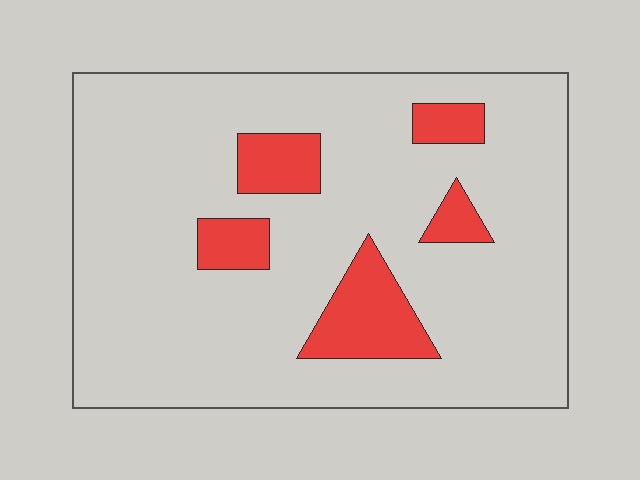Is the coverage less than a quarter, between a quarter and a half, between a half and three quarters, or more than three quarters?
Less than a quarter.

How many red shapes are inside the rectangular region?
5.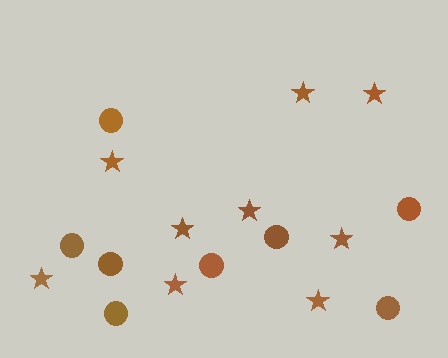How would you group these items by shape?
There are 2 groups: one group of stars (9) and one group of circles (8).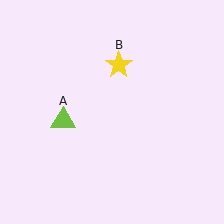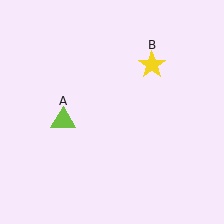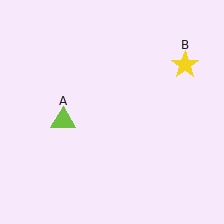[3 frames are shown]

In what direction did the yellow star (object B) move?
The yellow star (object B) moved right.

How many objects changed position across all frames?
1 object changed position: yellow star (object B).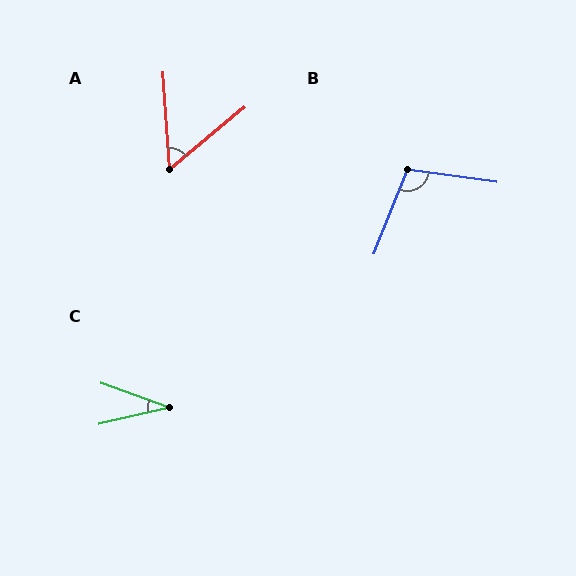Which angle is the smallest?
C, at approximately 32 degrees.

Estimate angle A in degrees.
Approximately 54 degrees.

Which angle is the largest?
B, at approximately 103 degrees.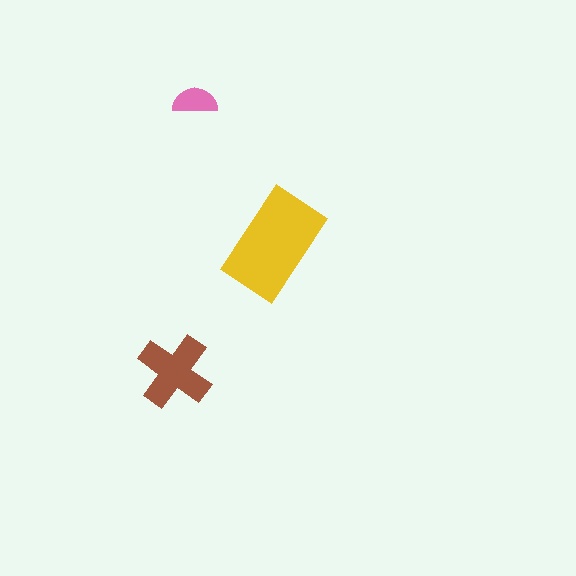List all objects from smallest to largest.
The pink semicircle, the brown cross, the yellow rectangle.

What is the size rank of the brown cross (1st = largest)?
2nd.